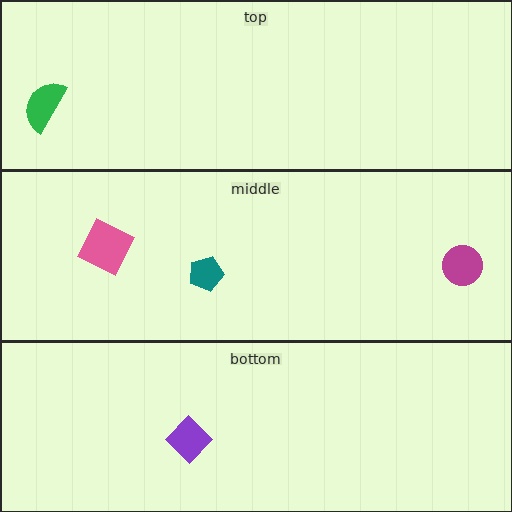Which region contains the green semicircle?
The top region.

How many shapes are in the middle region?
3.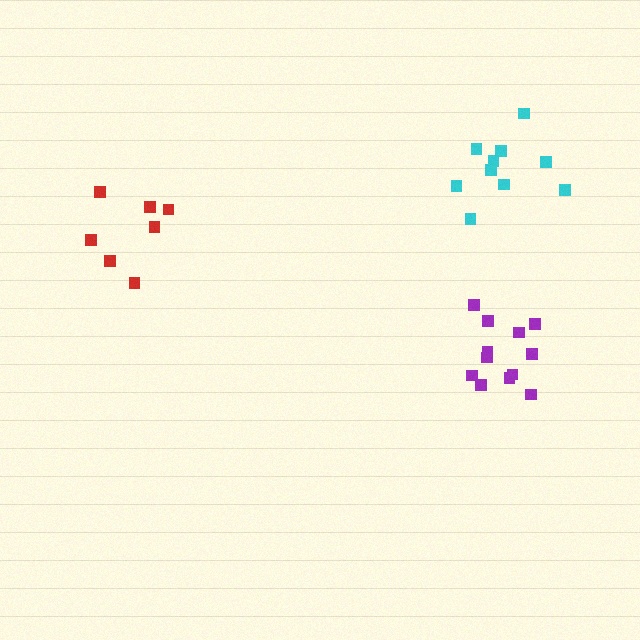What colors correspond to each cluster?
The clusters are colored: cyan, red, purple.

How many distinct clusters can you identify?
There are 3 distinct clusters.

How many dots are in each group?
Group 1: 10 dots, Group 2: 7 dots, Group 3: 12 dots (29 total).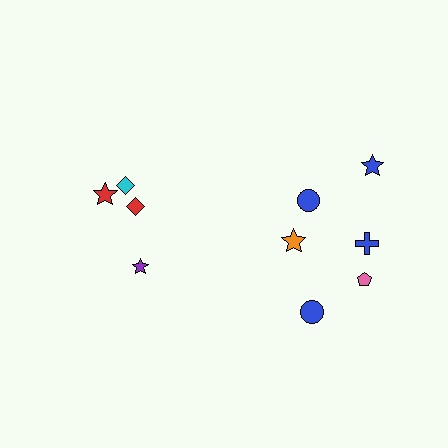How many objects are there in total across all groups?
There are 10 objects.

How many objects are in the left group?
There are 4 objects.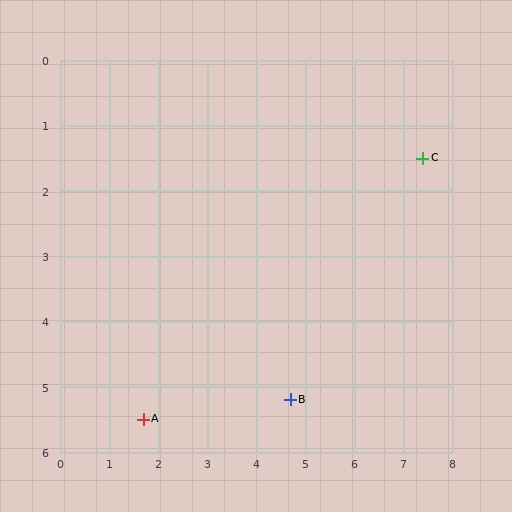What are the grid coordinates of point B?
Point B is at approximately (4.7, 5.2).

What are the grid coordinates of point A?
Point A is at approximately (1.7, 5.5).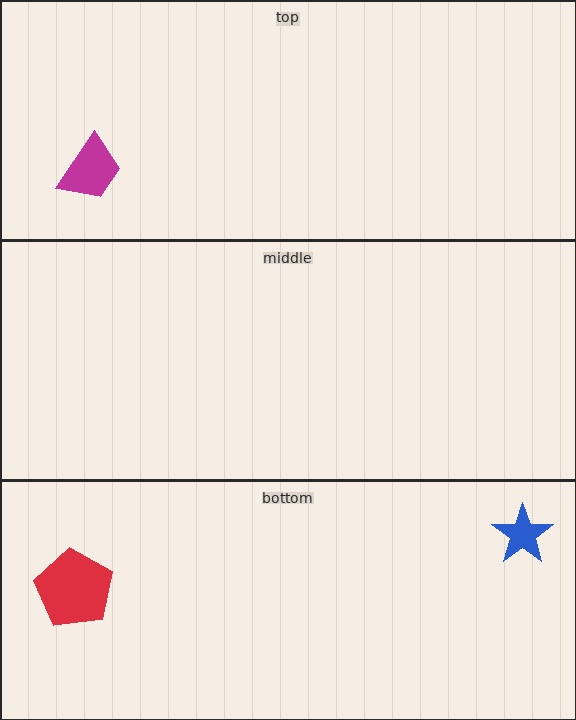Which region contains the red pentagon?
The bottom region.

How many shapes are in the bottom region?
2.